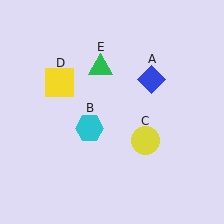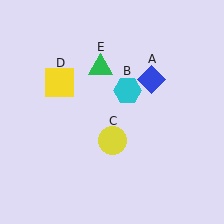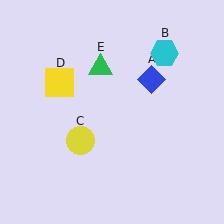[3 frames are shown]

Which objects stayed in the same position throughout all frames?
Blue diamond (object A) and yellow square (object D) and green triangle (object E) remained stationary.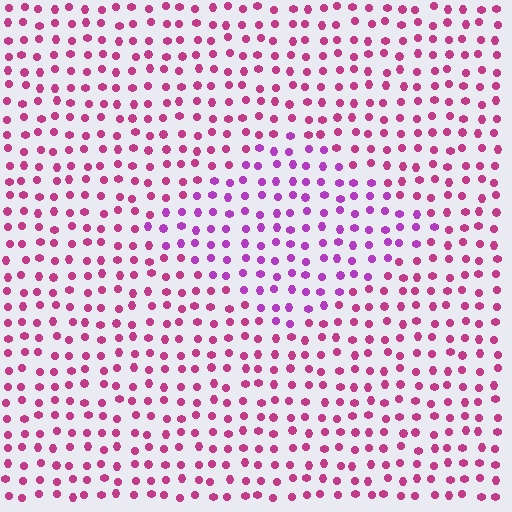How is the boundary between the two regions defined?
The boundary is defined purely by a slight shift in hue (about 31 degrees). Spacing, size, and orientation are identical on both sides.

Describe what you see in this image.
The image is filled with small magenta elements in a uniform arrangement. A diamond-shaped region is visible where the elements are tinted to a slightly different hue, forming a subtle color boundary.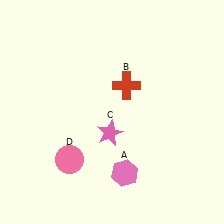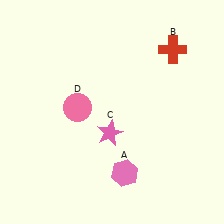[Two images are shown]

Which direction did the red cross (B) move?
The red cross (B) moved right.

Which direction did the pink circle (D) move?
The pink circle (D) moved up.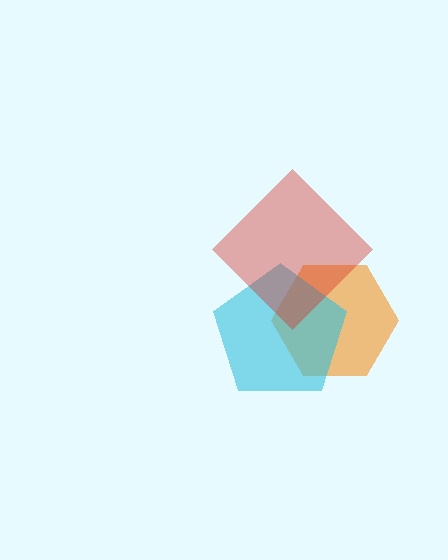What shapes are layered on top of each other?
The layered shapes are: an orange hexagon, a cyan pentagon, a red diamond.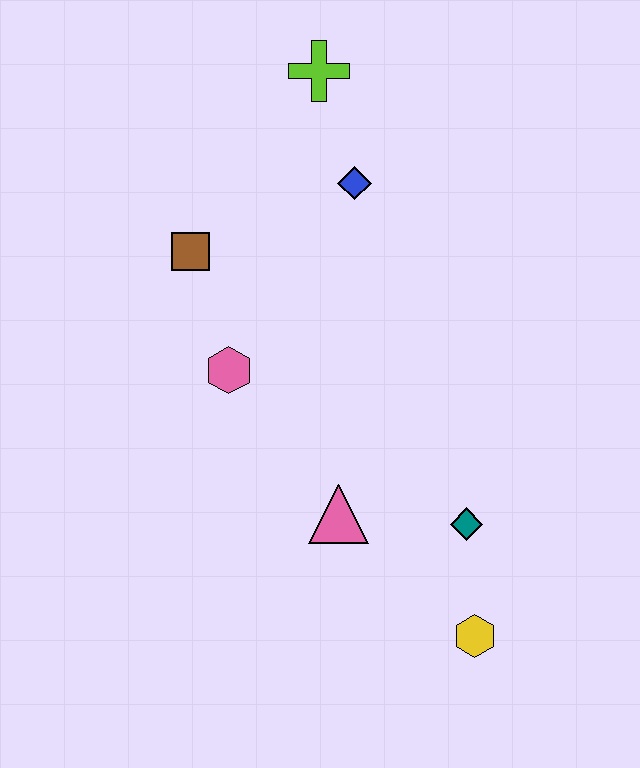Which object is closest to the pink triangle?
The teal diamond is closest to the pink triangle.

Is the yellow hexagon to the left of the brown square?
No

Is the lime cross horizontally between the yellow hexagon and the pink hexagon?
Yes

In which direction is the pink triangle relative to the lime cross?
The pink triangle is below the lime cross.